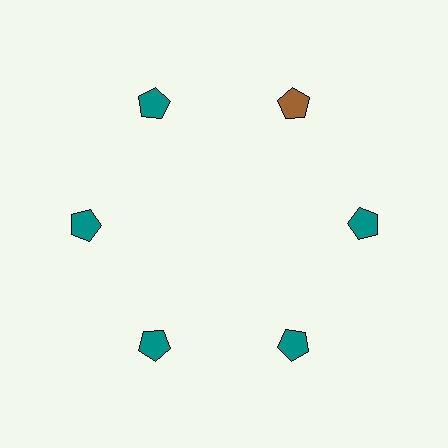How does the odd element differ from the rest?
It has a different color: brown instead of teal.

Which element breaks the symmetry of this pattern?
The brown pentagon at roughly the 1 o'clock position breaks the symmetry. All other shapes are teal pentagons.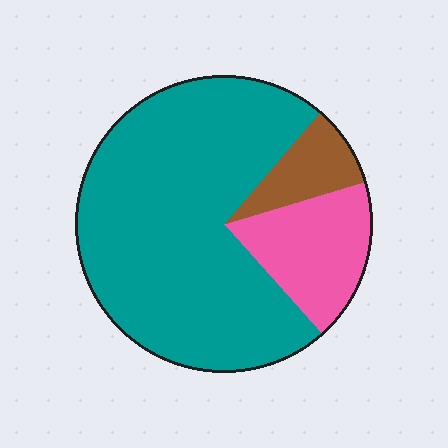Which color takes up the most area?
Teal, at roughly 75%.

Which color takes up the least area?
Brown, at roughly 10%.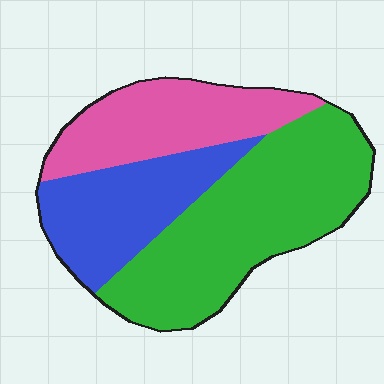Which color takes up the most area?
Green, at roughly 50%.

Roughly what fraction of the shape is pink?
Pink covers 26% of the shape.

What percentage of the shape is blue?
Blue covers around 25% of the shape.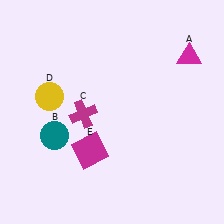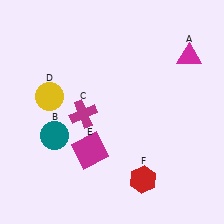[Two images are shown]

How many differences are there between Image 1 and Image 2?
There is 1 difference between the two images.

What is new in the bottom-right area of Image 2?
A red hexagon (F) was added in the bottom-right area of Image 2.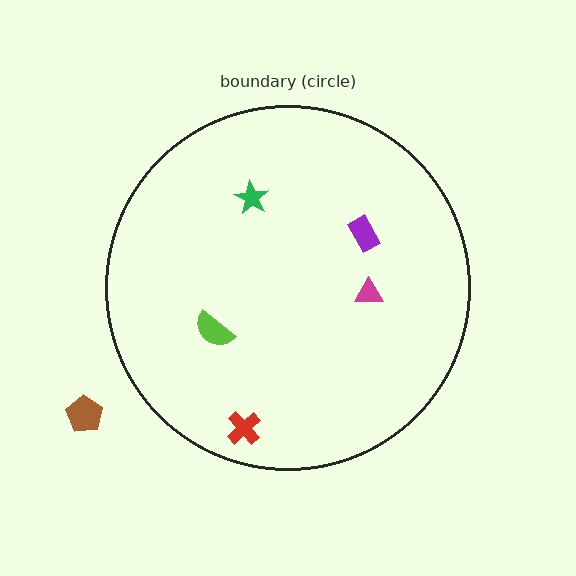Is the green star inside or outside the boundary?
Inside.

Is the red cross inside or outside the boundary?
Inside.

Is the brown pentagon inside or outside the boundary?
Outside.